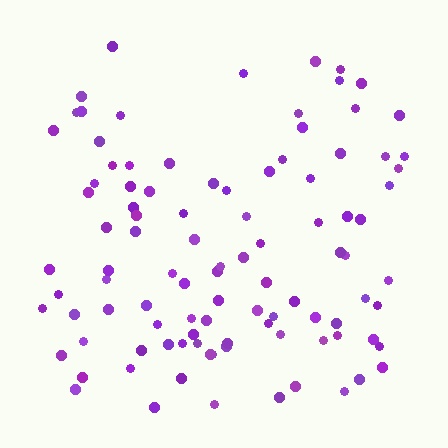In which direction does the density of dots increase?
From top to bottom, with the bottom side densest.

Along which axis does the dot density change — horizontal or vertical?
Vertical.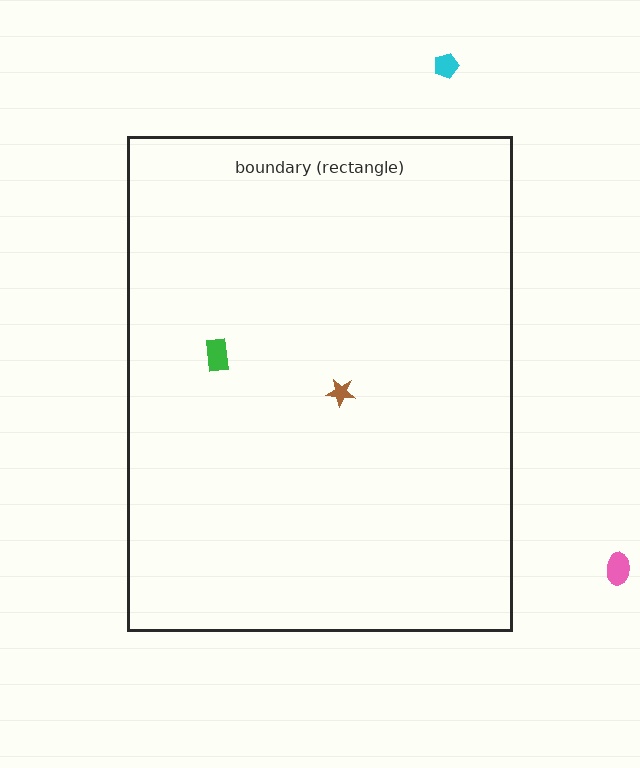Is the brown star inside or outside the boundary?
Inside.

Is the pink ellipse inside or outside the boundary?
Outside.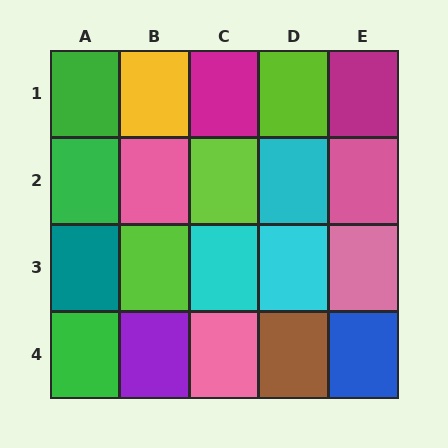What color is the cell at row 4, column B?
Purple.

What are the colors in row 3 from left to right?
Teal, lime, cyan, cyan, pink.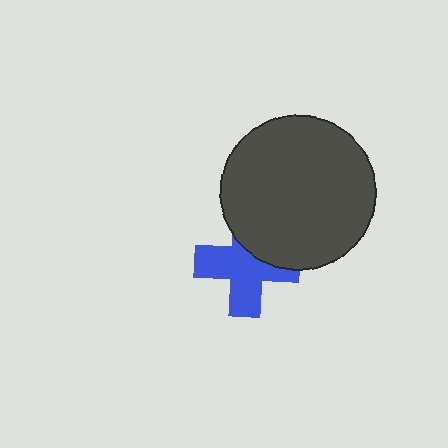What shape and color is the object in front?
The object in front is a dark gray circle.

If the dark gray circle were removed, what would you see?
You would see the complete blue cross.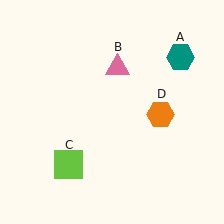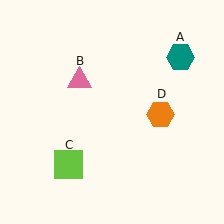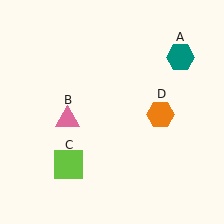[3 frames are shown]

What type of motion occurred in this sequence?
The pink triangle (object B) rotated counterclockwise around the center of the scene.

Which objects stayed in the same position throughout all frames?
Teal hexagon (object A) and lime square (object C) and orange hexagon (object D) remained stationary.